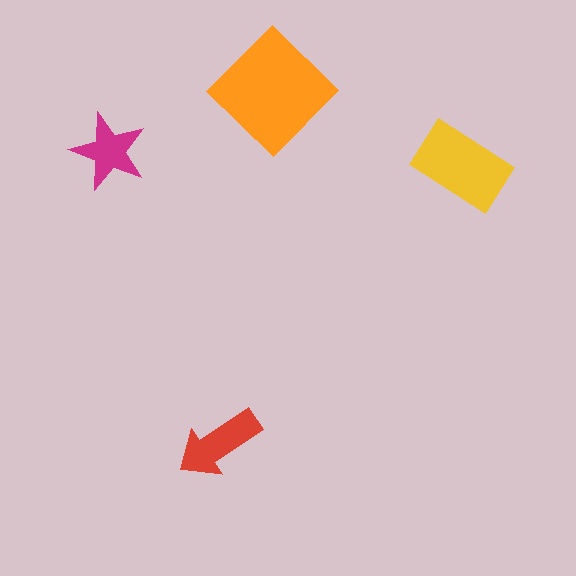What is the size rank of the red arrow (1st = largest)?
3rd.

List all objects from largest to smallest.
The orange diamond, the yellow rectangle, the red arrow, the magenta star.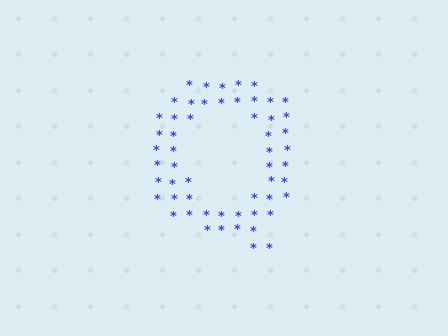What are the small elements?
The small elements are asterisks.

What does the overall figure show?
The overall figure shows the letter Q.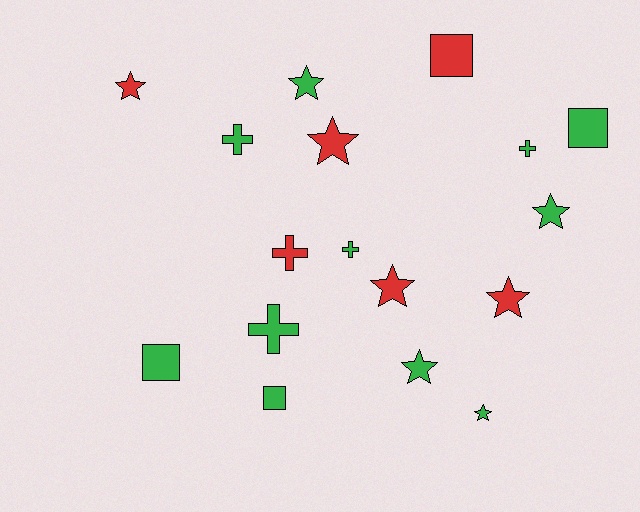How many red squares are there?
There is 1 red square.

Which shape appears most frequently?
Star, with 8 objects.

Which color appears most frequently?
Green, with 11 objects.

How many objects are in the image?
There are 17 objects.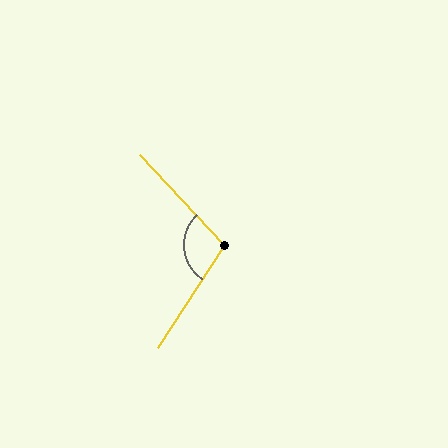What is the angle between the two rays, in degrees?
Approximately 104 degrees.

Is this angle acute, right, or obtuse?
It is obtuse.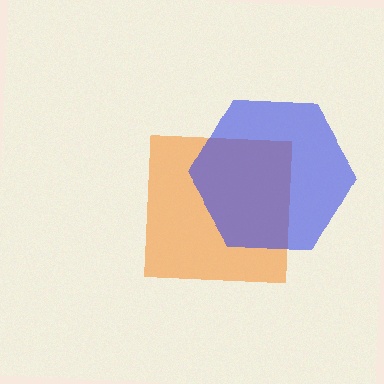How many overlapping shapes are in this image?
There are 2 overlapping shapes in the image.